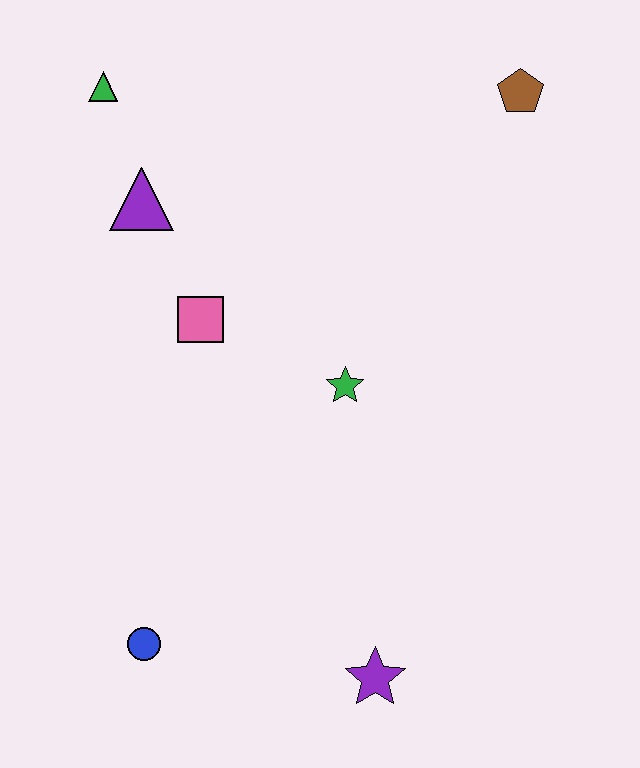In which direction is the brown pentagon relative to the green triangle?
The brown pentagon is to the right of the green triangle.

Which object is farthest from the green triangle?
The purple star is farthest from the green triangle.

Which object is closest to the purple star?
The blue circle is closest to the purple star.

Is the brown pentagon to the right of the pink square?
Yes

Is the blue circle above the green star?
No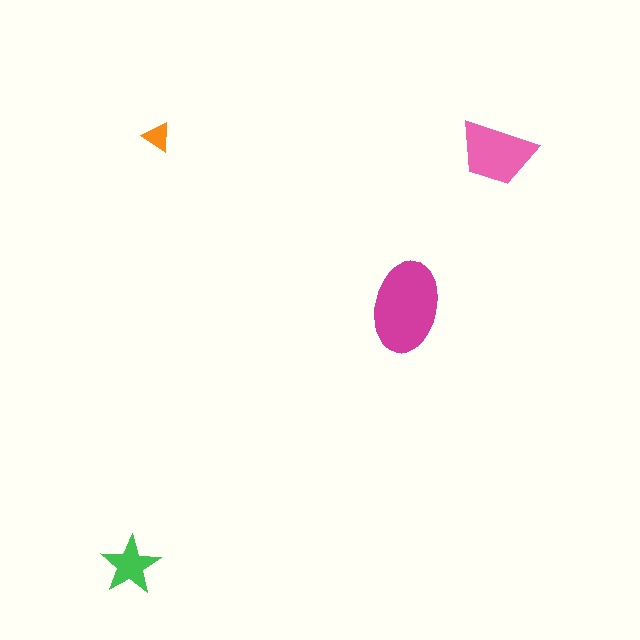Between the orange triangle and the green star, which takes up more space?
The green star.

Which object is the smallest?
The orange triangle.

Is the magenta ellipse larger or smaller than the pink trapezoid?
Larger.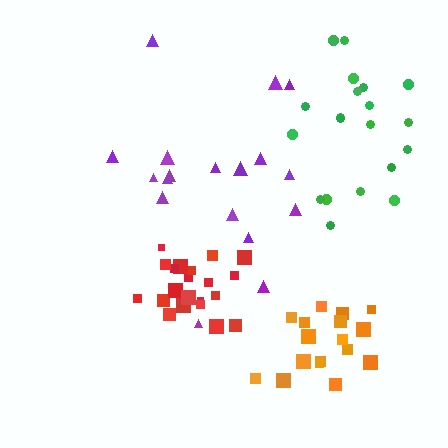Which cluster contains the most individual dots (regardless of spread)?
Red (22).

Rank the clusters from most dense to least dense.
red, orange, purple, green.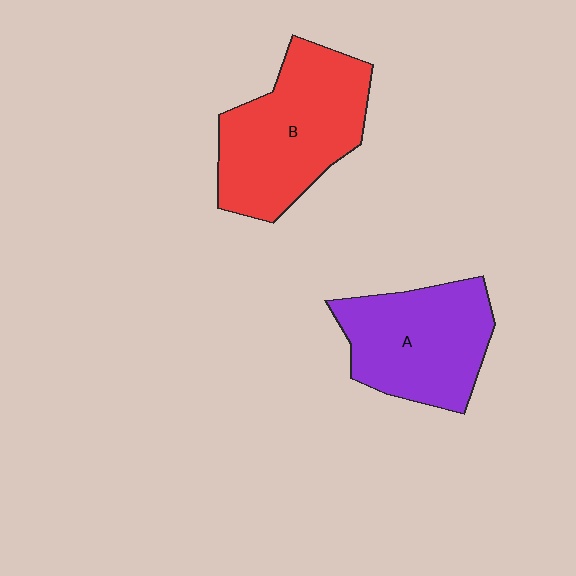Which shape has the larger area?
Shape B (red).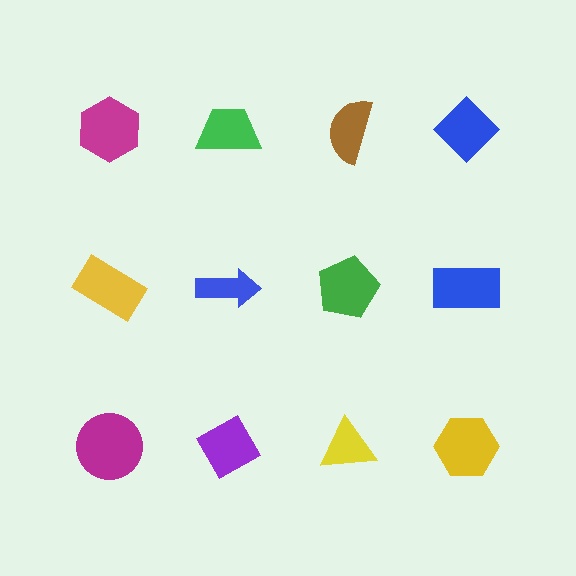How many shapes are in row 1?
4 shapes.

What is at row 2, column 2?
A blue arrow.